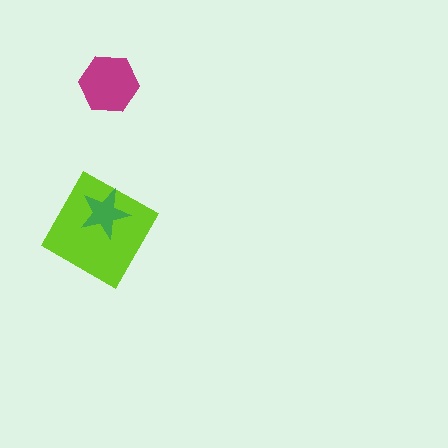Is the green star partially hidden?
No, no other shape covers it.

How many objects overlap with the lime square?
1 object overlaps with the lime square.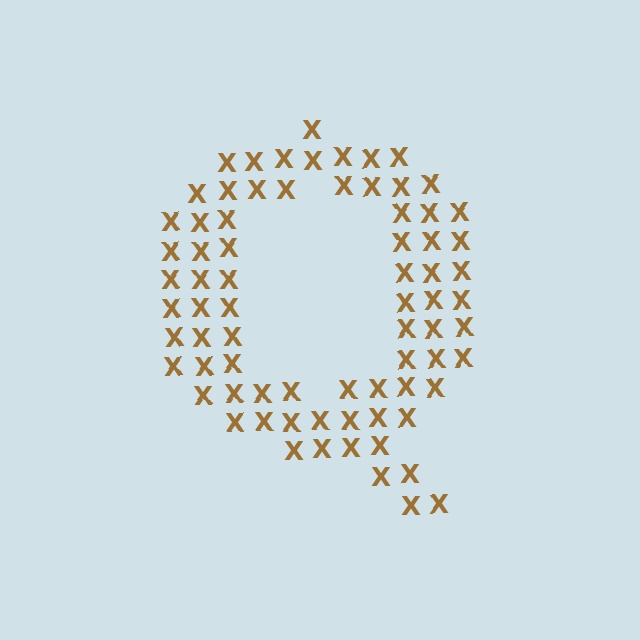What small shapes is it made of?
It is made of small letter X's.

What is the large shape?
The large shape is the letter Q.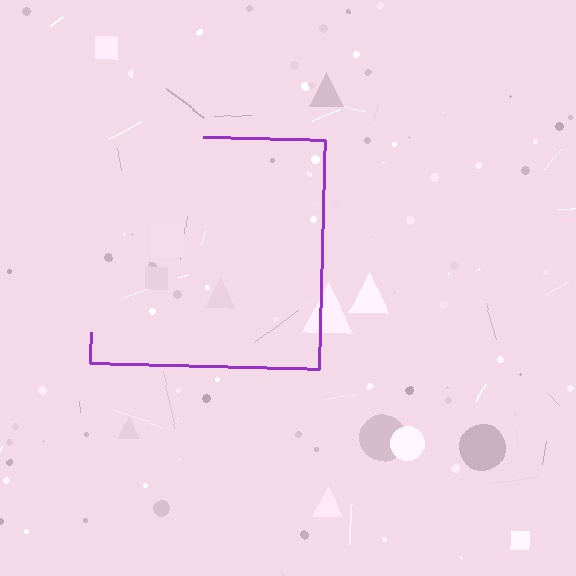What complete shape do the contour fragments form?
The contour fragments form a square.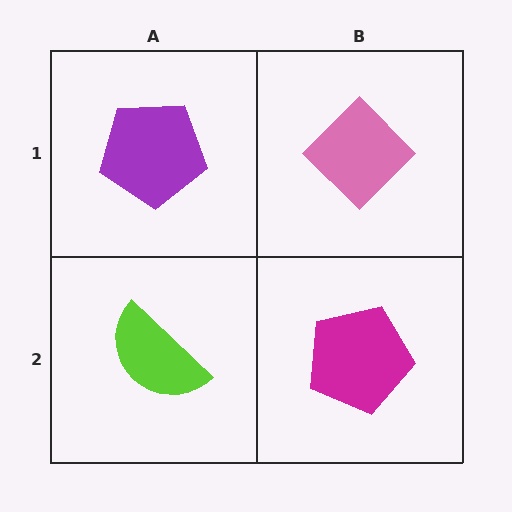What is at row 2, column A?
A lime semicircle.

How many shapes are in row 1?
2 shapes.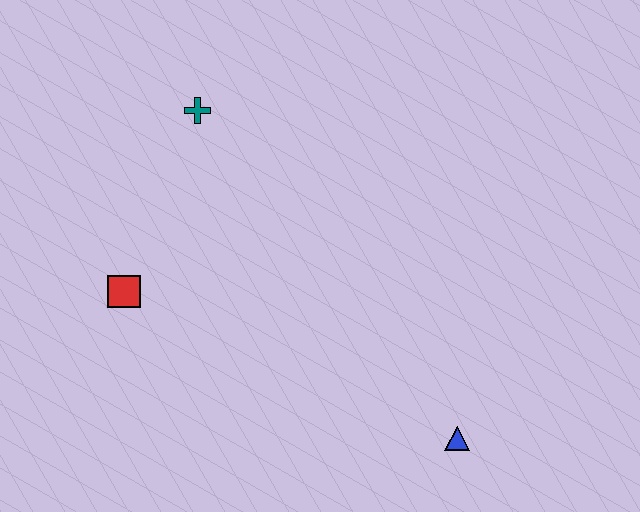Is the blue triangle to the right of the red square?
Yes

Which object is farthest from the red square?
The blue triangle is farthest from the red square.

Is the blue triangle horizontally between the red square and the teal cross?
No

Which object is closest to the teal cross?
The red square is closest to the teal cross.